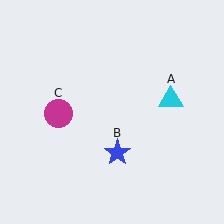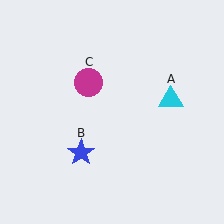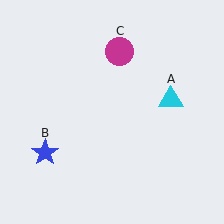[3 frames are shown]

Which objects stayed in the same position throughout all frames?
Cyan triangle (object A) remained stationary.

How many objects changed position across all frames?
2 objects changed position: blue star (object B), magenta circle (object C).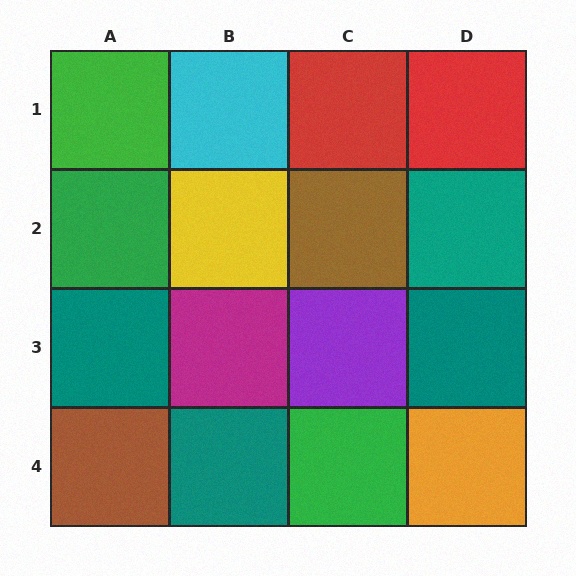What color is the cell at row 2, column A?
Green.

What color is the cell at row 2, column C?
Brown.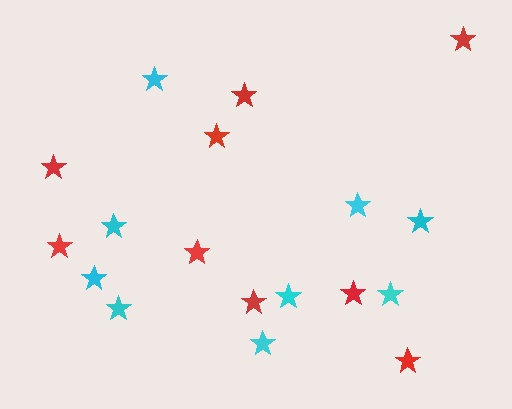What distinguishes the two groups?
There are 2 groups: one group of cyan stars (9) and one group of red stars (9).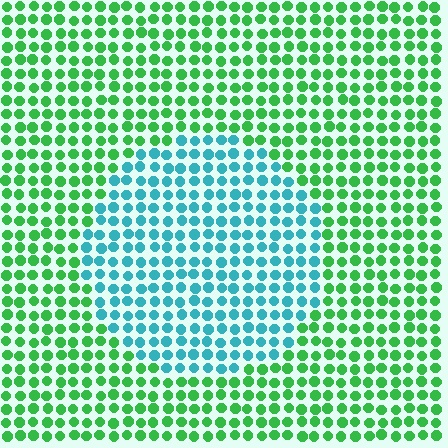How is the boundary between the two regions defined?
The boundary is defined purely by a slight shift in hue (about 56 degrees). Spacing, size, and orientation are identical on both sides.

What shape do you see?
I see a circle.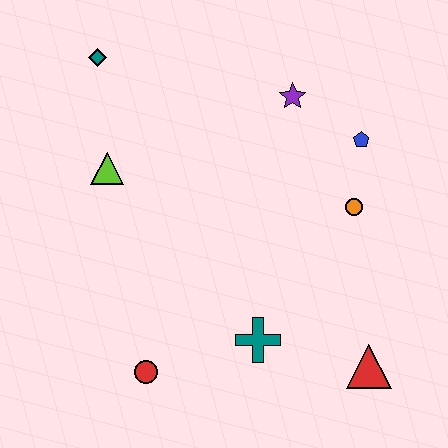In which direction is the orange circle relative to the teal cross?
The orange circle is above the teal cross.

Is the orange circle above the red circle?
Yes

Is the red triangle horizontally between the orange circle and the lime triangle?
No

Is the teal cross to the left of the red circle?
No